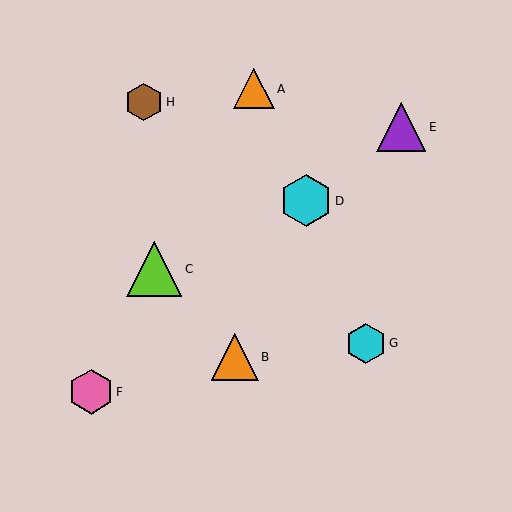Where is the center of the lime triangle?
The center of the lime triangle is at (154, 269).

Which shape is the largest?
The lime triangle (labeled C) is the largest.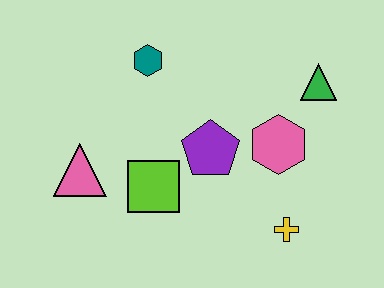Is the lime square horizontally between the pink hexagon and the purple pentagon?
No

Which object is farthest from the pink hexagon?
The pink triangle is farthest from the pink hexagon.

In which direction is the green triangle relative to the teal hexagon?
The green triangle is to the right of the teal hexagon.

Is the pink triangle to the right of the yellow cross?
No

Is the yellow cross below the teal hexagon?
Yes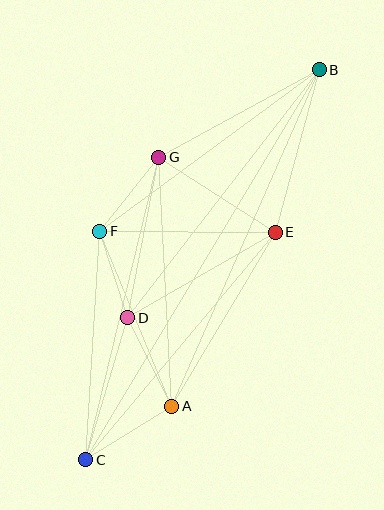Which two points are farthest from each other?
Points B and C are farthest from each other.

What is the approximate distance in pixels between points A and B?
The distance between A and B is approximately 368 pixels.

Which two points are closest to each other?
Points D and F are closest to each other.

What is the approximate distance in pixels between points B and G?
The distance between B and G is approximately 183 pixels.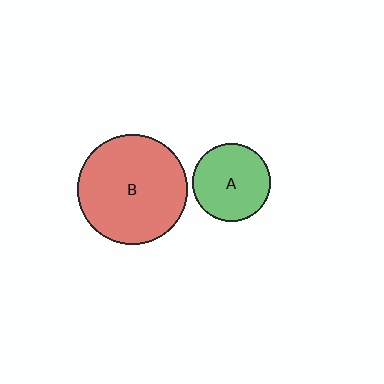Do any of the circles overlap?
No, none of the circles overlap.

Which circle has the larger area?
Circle B (red).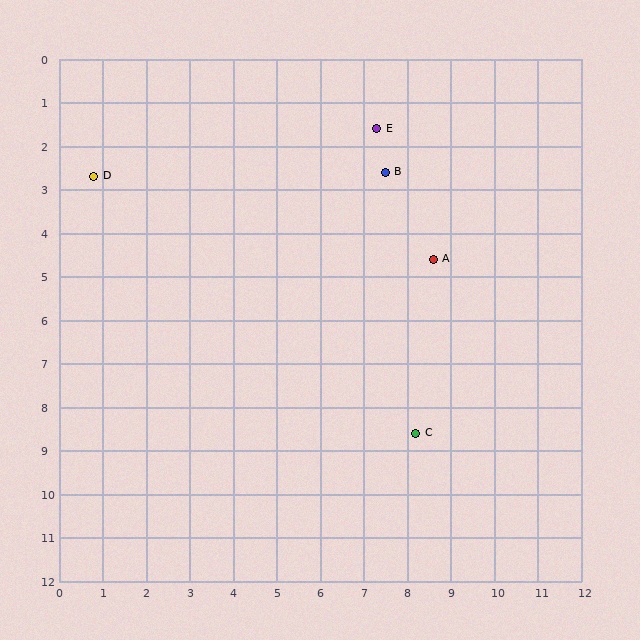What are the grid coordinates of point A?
Point A is at approximately (8.6, 4.6).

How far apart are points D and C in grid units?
Points D and C are about 9.5 grid units apart.